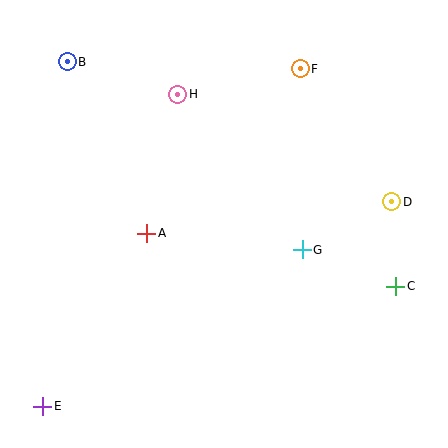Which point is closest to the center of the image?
Point A at (147, 233) is closest to the center.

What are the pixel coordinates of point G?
Point G is at (302, 250).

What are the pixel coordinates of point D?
Point D is at (392, 202).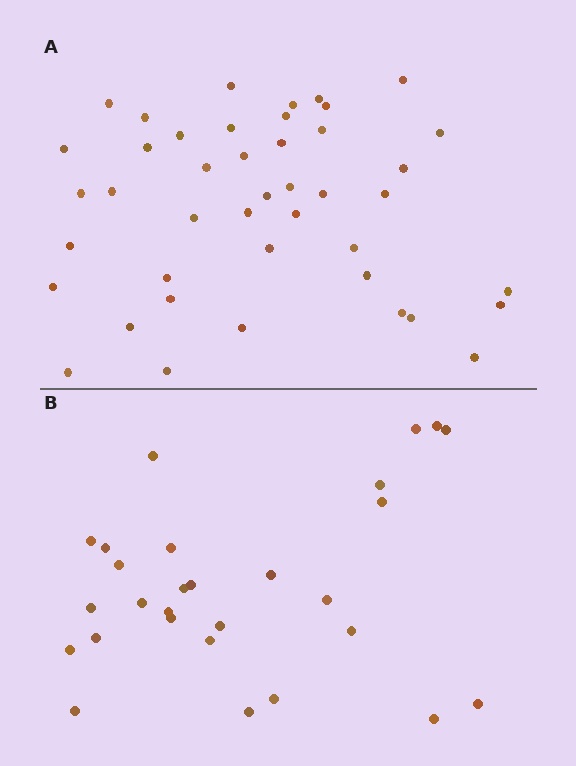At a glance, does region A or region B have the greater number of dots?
Region A (the top region) has more dots.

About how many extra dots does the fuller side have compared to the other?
Region A has approximately 15 more dots than region B.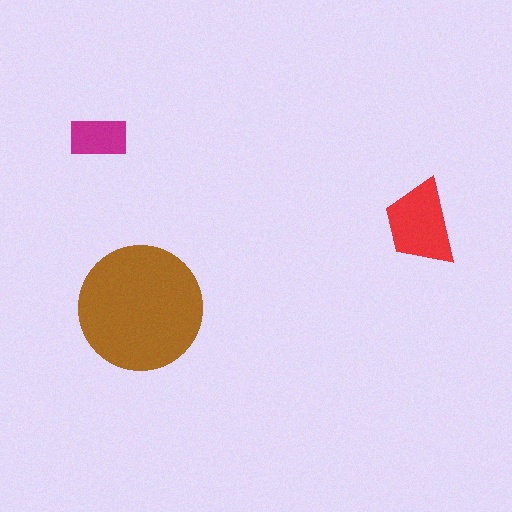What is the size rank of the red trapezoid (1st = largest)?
2nd.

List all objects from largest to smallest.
The brown circle, the red trapezoid, the magenta rectangle.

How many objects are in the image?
There are 3 objects in the image.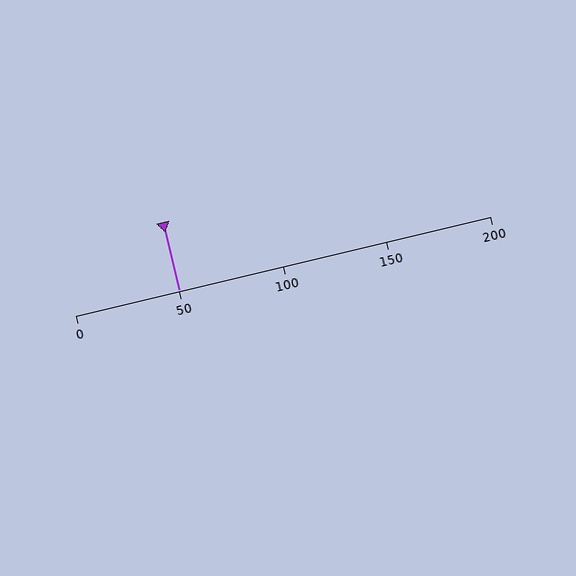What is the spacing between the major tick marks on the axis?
The major ticks are spaced 50 apart.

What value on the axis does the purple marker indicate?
The marker indicates approximately 50.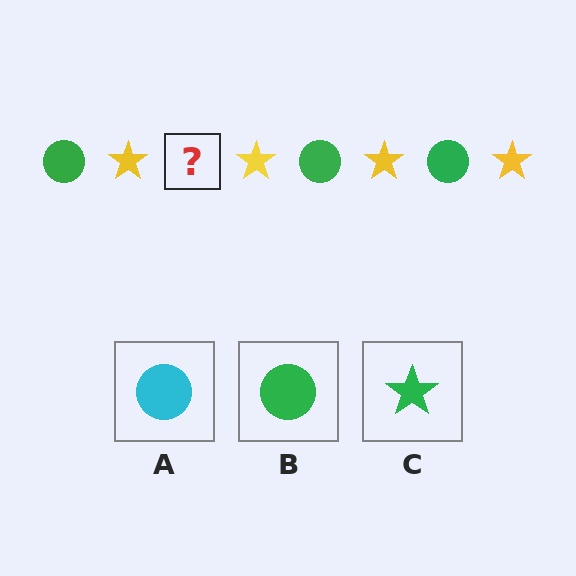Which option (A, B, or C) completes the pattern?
B.